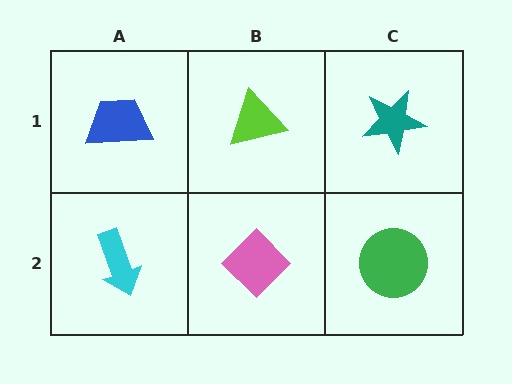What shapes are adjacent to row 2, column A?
A blue trapezoid (row 1, column A), a pink diamond (row 2, column B).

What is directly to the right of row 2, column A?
A pink diamond.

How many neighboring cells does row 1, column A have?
2.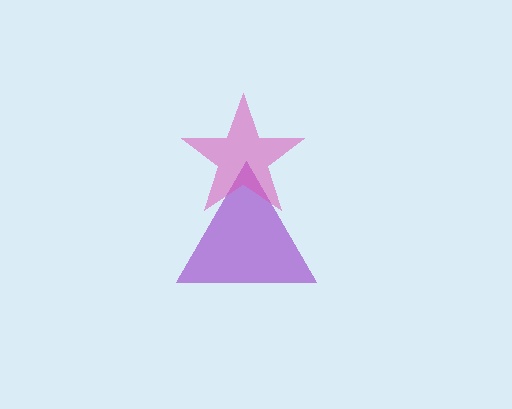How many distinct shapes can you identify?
There are 2 distinct shapes: a purple triangle, a pink star.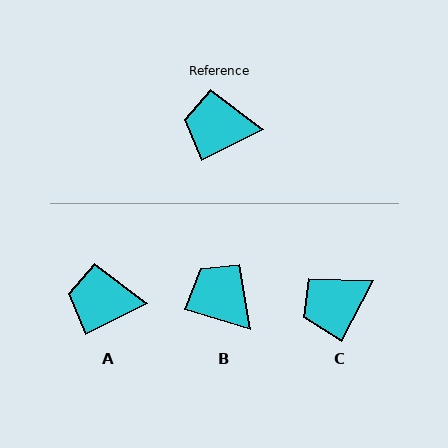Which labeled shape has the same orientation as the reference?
A.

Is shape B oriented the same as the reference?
No, it is off by about 44 degrees.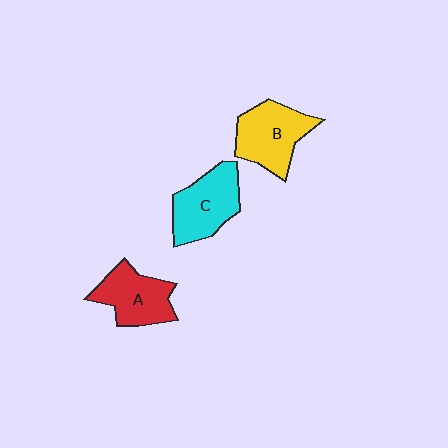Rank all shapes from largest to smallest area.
From largest to smallest: B (yellow), C (cyan), A (red).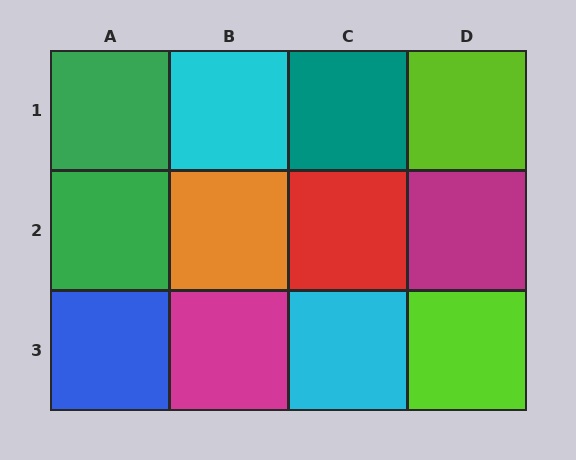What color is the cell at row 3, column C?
Cyan.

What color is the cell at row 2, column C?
Red.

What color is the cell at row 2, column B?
Orange.